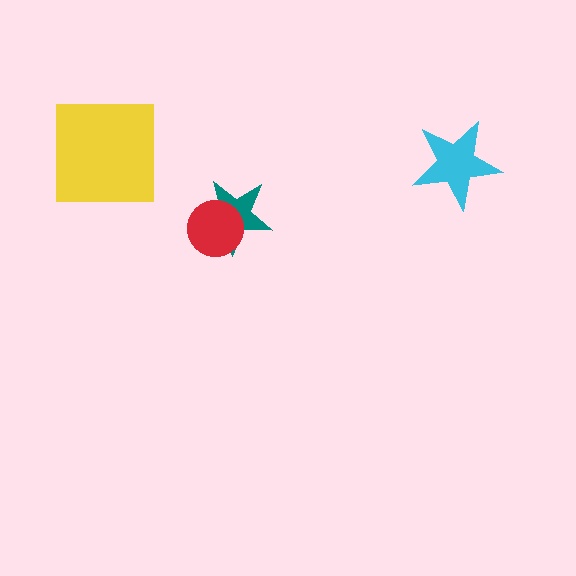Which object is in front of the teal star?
The red circle is in front of the teal star.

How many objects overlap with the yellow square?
0 objects overlap with the yellow square.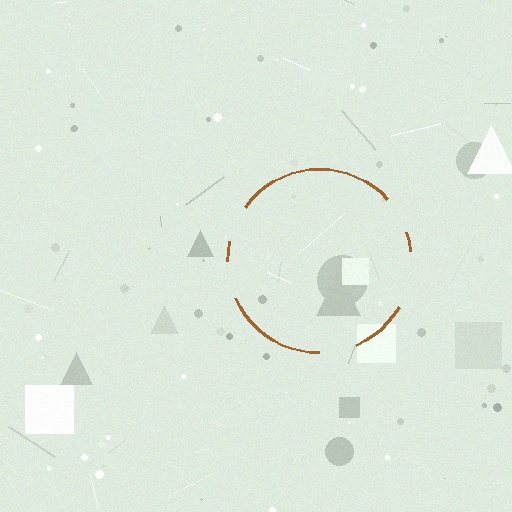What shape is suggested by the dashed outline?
The dashed outline suggests a circle.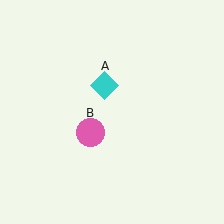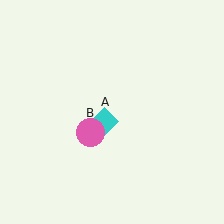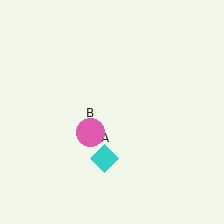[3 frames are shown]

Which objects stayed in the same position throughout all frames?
Pink circle (object B) remained stationary.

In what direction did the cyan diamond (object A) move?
The cyan diamond (object A) moved down.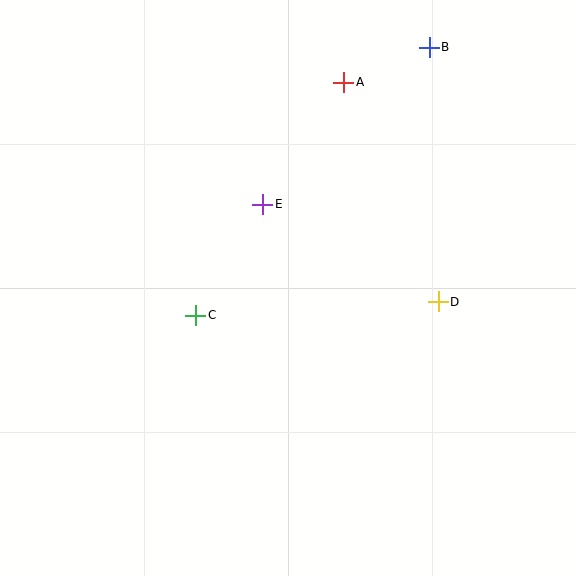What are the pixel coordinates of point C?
Point C is at (196, 315).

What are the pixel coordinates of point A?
Point A is at (344, 82).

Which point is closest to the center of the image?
Point E at (263, 204) is closest to the center.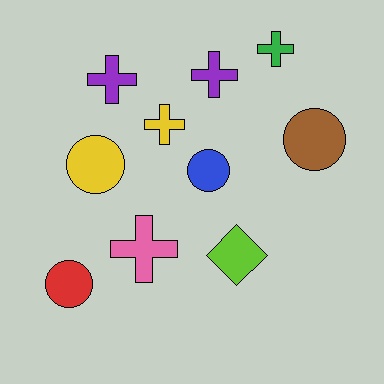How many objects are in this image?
There are 10 objects.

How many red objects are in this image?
There is 1 red object.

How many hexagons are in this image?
There are no hexagons.